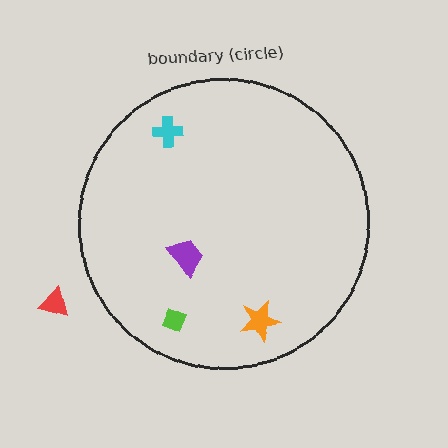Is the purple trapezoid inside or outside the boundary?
Inside.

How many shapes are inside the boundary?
4 inside, 1 outside.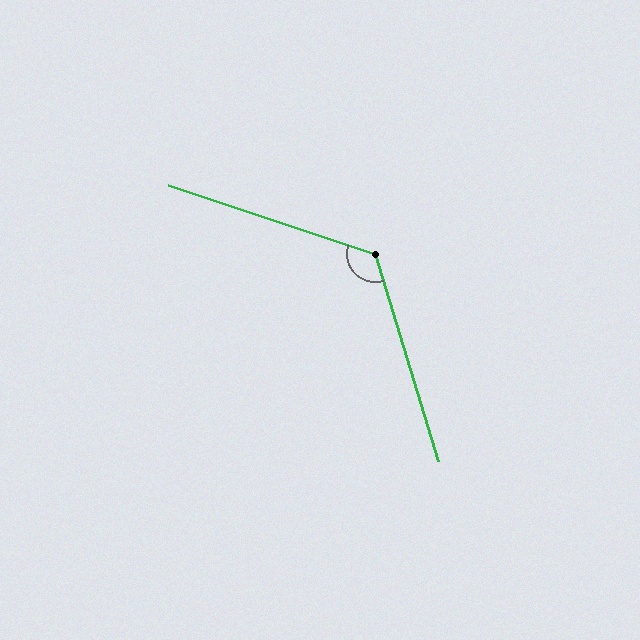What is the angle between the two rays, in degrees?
Approximately 125 degrees.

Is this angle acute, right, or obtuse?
It is obtuse.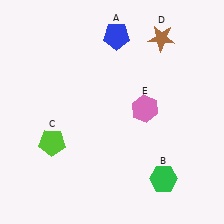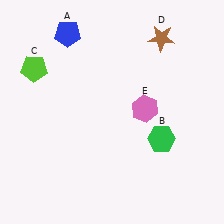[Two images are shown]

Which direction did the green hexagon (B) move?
The green hexagon (B) moved up.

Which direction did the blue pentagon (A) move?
The blue pentagon (A) moved left.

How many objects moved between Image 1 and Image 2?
3 objects moved between the two images.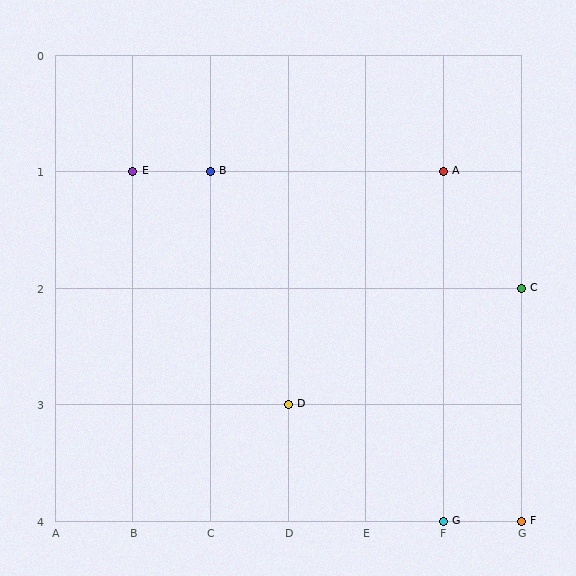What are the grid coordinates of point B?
Point B is at grid coordinates (C, 1).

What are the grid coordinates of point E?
Point E is at grid coordinates (B, 1).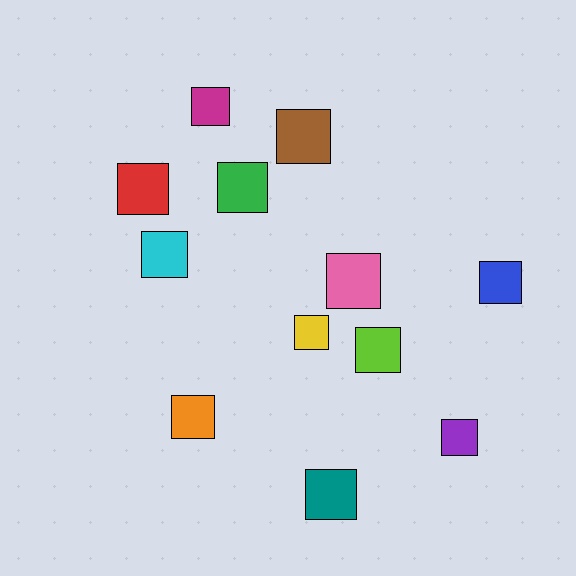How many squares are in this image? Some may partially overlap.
There are 12 squares.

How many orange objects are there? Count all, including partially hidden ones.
There is 1 orange object.